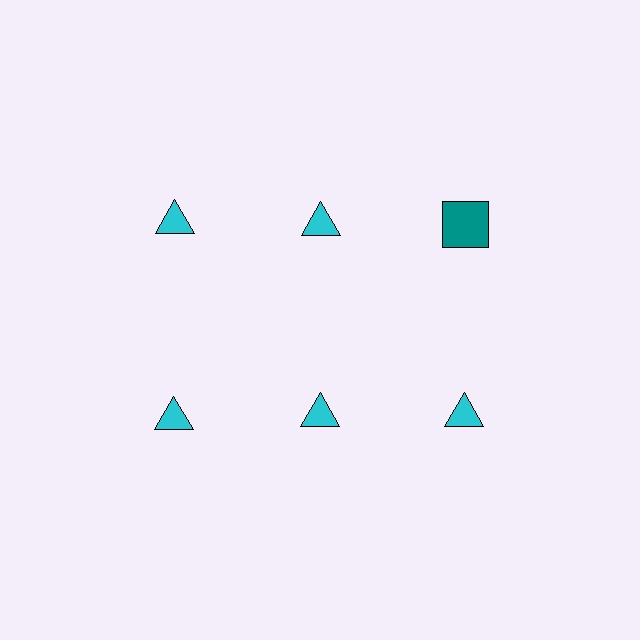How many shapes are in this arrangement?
There are 6 shapes arranged in a grid pattern.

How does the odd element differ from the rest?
It differs in both color (teal instead of cyan) and shape (square instead of triangle).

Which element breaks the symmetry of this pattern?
The teal square in the top row, center column breaks the symmetry. All other shapes are cyan triangles.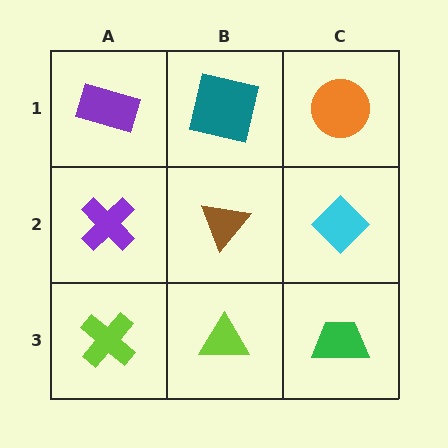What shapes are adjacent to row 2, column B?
A teal square (row 1, column B), a lime triangle (row 3, column B), a purple cross (row 2, column A), a cyan diamond (row 2, column C).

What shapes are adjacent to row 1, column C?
A cyan diamond (row 2, column C), a teal square (row 1, column B).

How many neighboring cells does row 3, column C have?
2.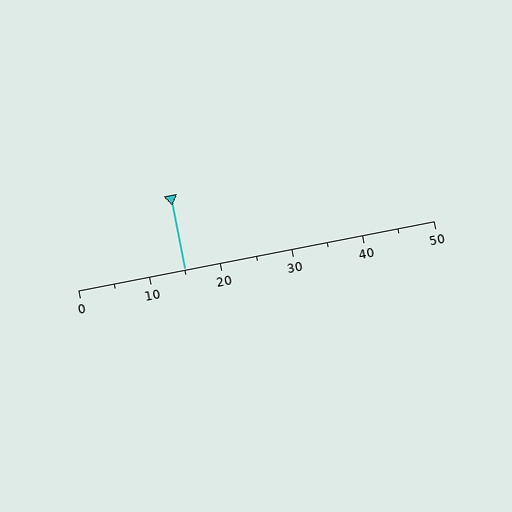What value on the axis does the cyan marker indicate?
The marker indicates approximately 15.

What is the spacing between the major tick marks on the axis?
The major ticks are spaced 10 apart.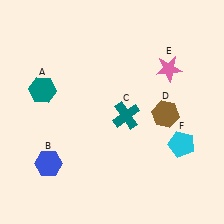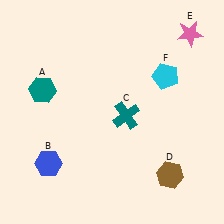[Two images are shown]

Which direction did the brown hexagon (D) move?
The brown hexagon (D) moved down.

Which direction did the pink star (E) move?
The pink star (E) moved up.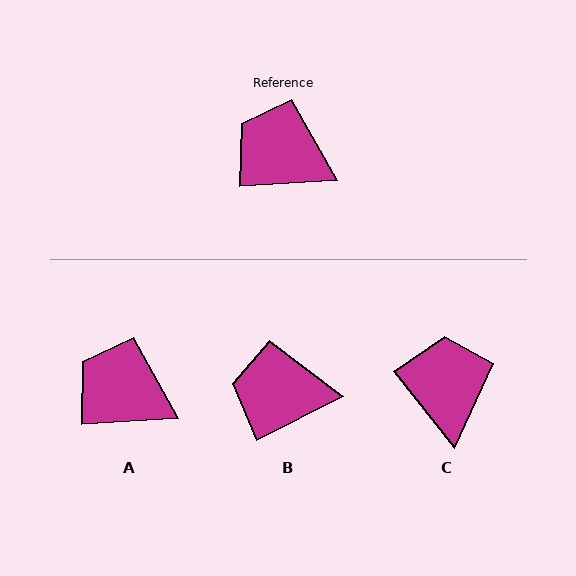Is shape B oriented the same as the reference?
No, it is off by about 24 degrees.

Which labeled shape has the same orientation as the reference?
A.